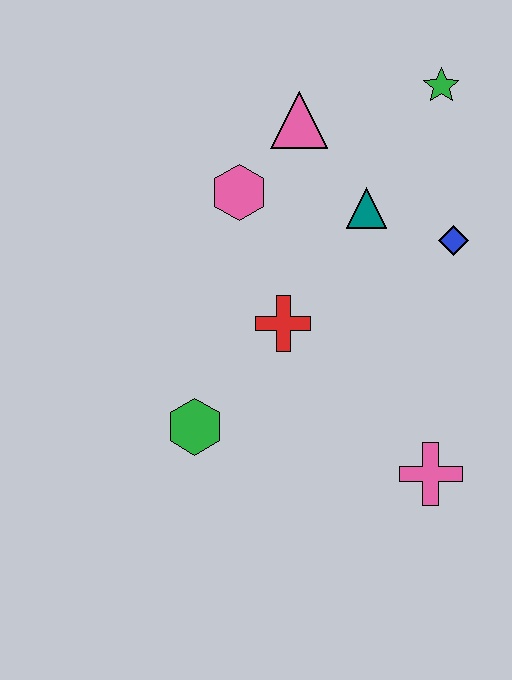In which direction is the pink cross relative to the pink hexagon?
The pink cross is below the pink hexagon.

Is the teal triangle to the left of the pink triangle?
No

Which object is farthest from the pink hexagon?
The pink cross is farthest from the pink hexagon.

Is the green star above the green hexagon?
Yes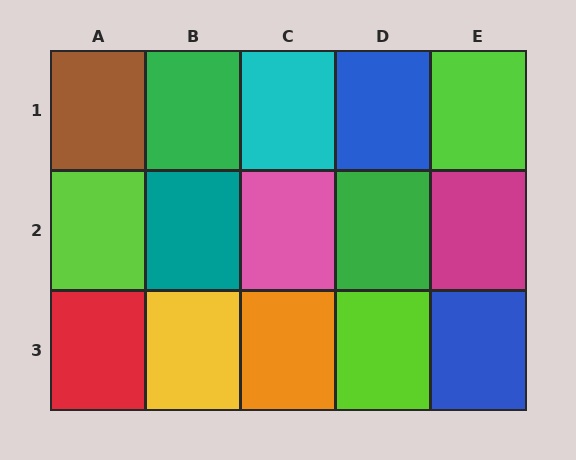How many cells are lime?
3 cells are lime.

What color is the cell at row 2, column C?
Pink.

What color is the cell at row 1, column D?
Blue.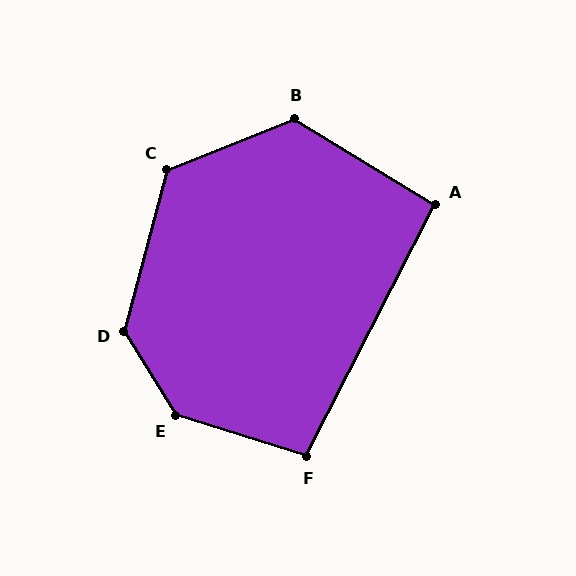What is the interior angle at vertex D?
Approximately 134 degrees (obtuse).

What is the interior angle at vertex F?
Approximately 100 degrees (obtuse).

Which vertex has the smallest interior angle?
A, at approximately 94 degrees.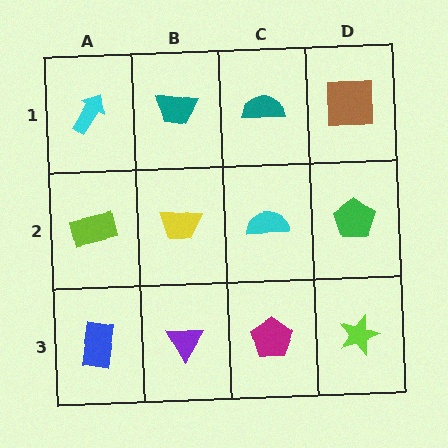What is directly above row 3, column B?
A yellow trapezoid.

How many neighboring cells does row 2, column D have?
3.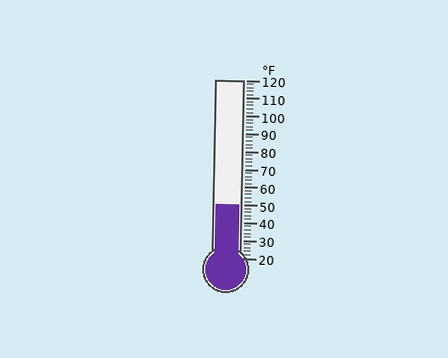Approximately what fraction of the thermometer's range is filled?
The thermometer is filled to approximately 30% of its range.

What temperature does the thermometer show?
The thermometer shows approximately 50°F.